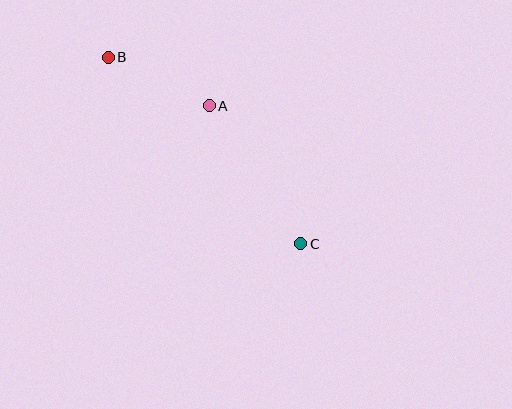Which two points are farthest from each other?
Points B and C are farthest from each other.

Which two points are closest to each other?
Points A and B are closest to each other.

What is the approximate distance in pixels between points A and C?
The distance between A and C is approximately 166 pixels.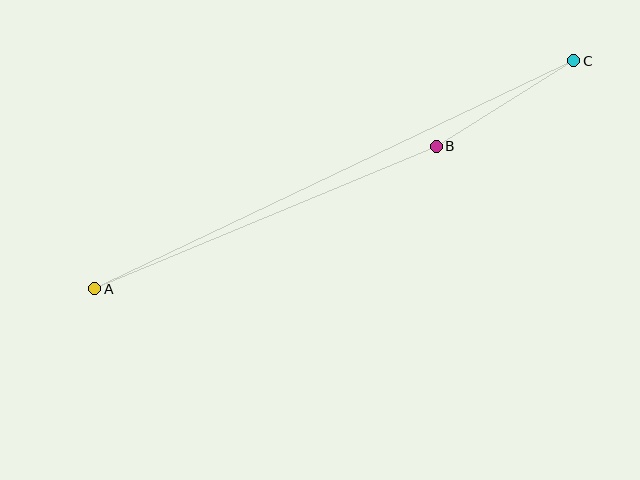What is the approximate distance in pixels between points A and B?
The distance between A and B is approximately 370 pixels.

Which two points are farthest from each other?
Points A and C are farthest from each other.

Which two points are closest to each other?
Points B and C are closest to each other.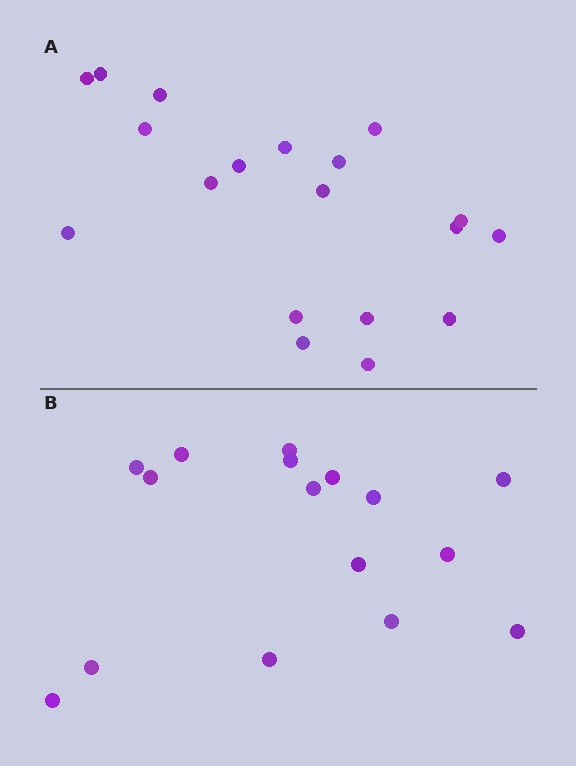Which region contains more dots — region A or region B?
Region A (the top region) has more dots.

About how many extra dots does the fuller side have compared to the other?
Region A has just a few more — roughly 2 or 3 more dots than region B.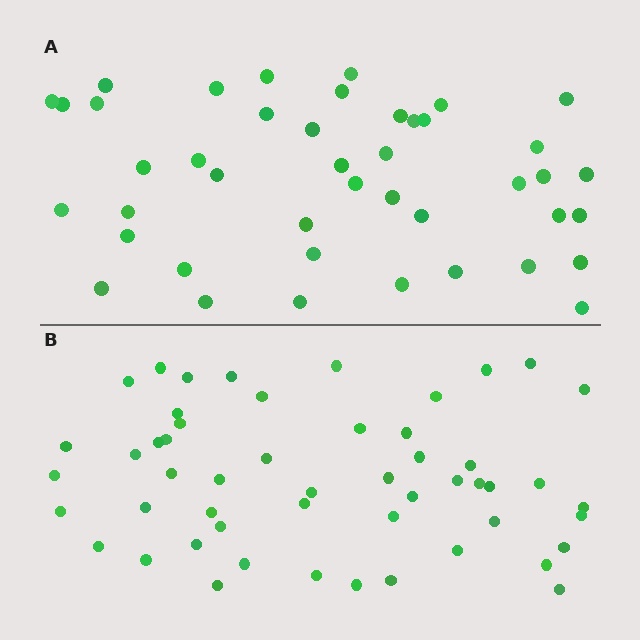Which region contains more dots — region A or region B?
Region B (the bottom region) has more dots.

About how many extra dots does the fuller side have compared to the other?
Region B has roughly 8 or so more dots than region A.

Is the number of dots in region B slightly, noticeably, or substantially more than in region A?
Region B has only slightly more — the two regions are fairly close. The ratio is roughly 1.2 to 1.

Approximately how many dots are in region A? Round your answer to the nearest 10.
About 40 dots. (The exact count is 43, which rounds to 40.)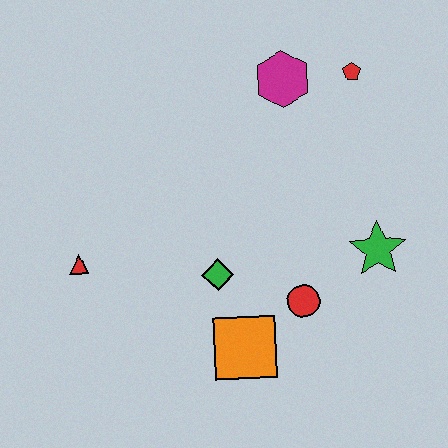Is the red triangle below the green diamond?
No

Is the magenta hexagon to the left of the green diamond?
No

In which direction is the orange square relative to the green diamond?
The orange square is below the green diamond.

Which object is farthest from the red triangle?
The red pentagon is farthest from the red triangle.